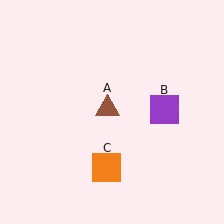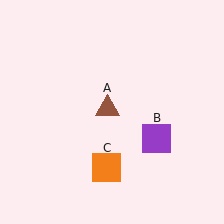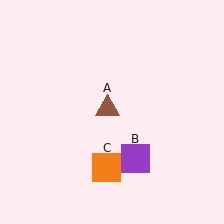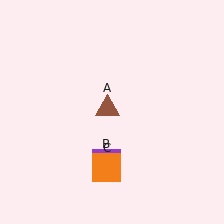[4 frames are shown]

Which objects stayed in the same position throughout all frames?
Brown triangle (object A) and orange square (object C) remained stationary.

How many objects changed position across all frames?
1 object changed position: purple square (object B).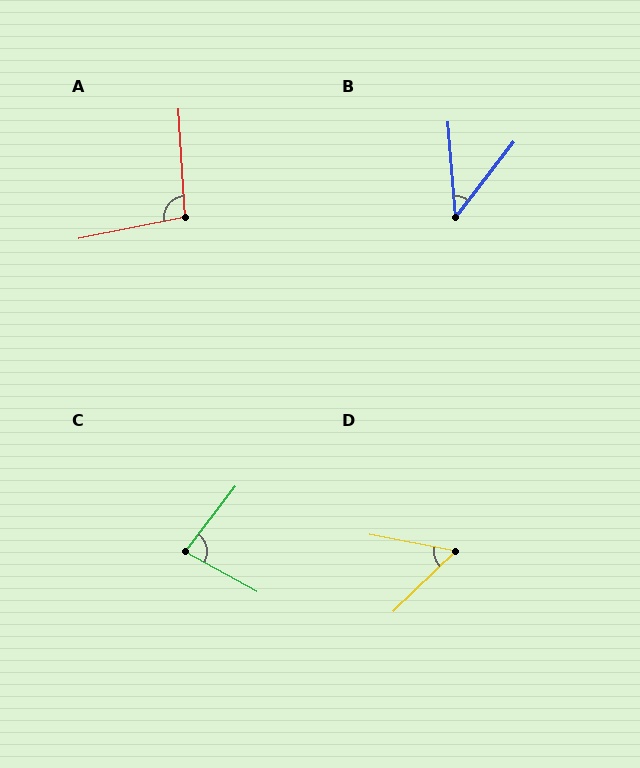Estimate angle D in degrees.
Approximately 55 degrees.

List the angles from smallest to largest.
B (42°), D (55°), C (82°), A (98°).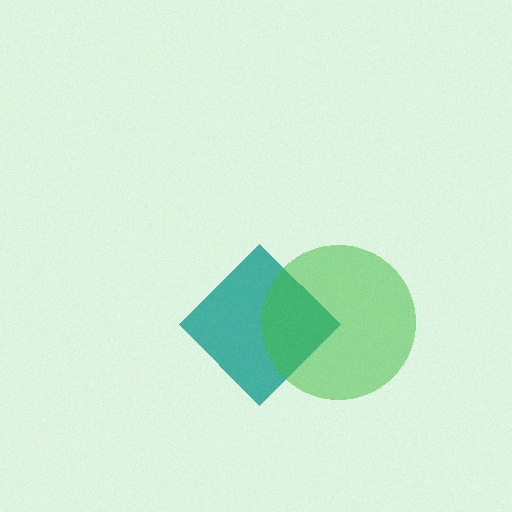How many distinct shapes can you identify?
There are 2 distinct shapes: a teal diamond, a green circle.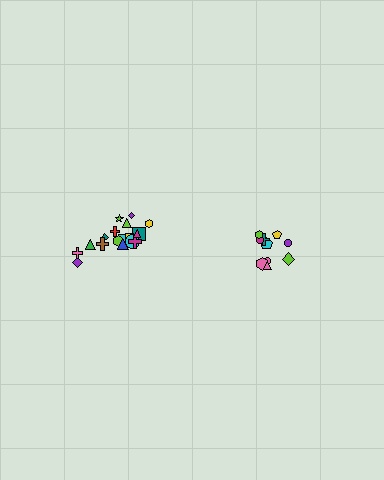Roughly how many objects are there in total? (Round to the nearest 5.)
Roughly 30 objects in total.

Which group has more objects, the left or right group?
The left group.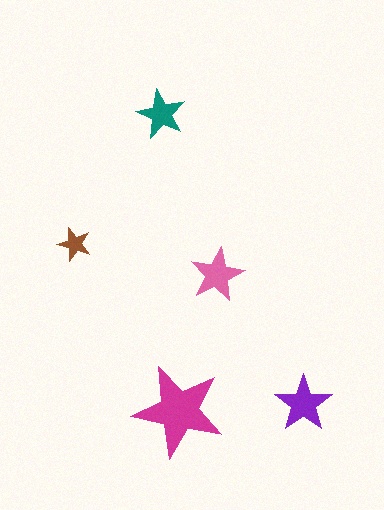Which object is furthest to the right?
The purple star is rightmost.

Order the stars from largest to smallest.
the magenta one, the purple one, the pink one, the teal one, the brown one.